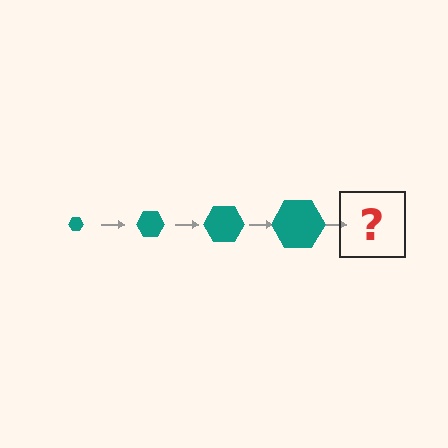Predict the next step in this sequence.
The next step is a teal hexagon, larger than the previous one.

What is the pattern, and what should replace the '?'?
The pattern is that the hexagon gets progressively larger each step. The '?' should be a teal hexagon, larger than the previous one.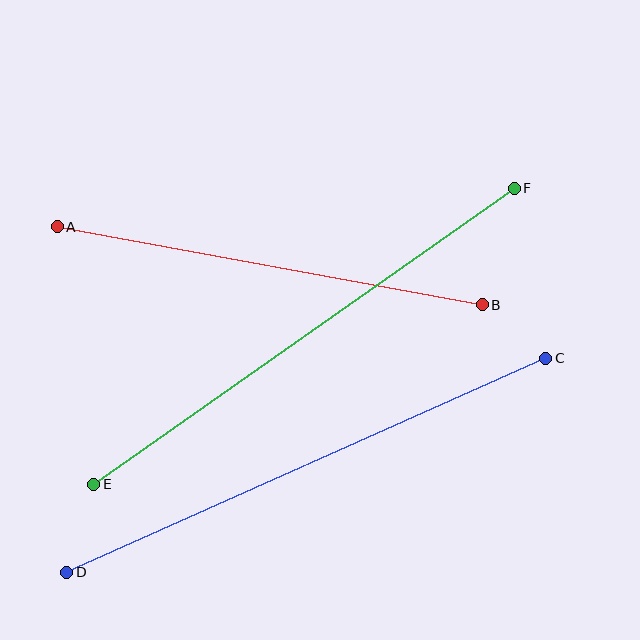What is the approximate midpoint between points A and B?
The midpoint is at approximately (270, 266) pixels.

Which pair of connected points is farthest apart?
Points C and D are farthest apart.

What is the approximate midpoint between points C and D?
The midpoint is at approximately (306, 465) pixels.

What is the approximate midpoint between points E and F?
The midpoint is at approximately (304, 336) pixels.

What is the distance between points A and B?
The distance is approximately 432 pixels.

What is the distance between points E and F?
The distance is approximately 514 pixels.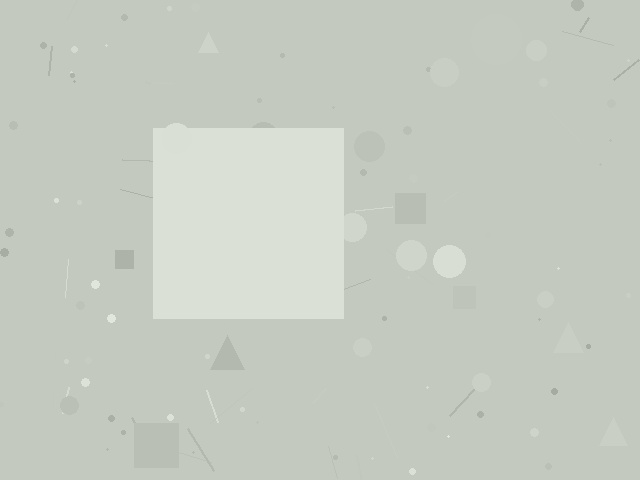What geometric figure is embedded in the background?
A square is embedded in the background.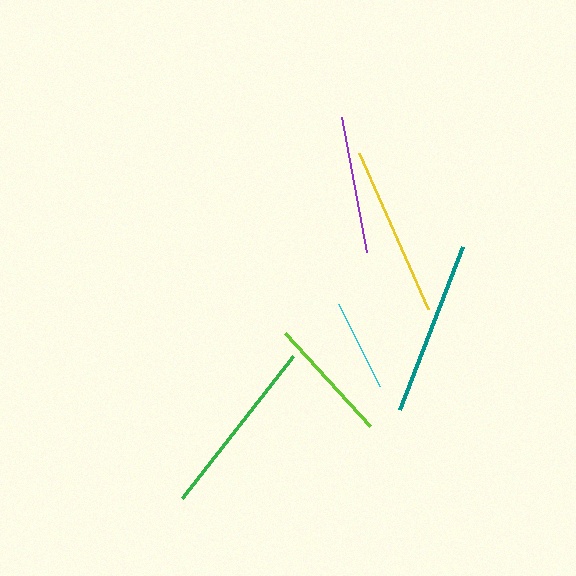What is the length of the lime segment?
The lime segment is approximately 126 pixels long.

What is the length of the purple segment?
The purple segment is approximately 138 pixels long.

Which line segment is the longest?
The green line is the longest at approximately 180 pixels.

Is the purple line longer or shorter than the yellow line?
The yellow line is longer than the purple line.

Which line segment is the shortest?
The cyan line is the shortest at approximately 92 pixels.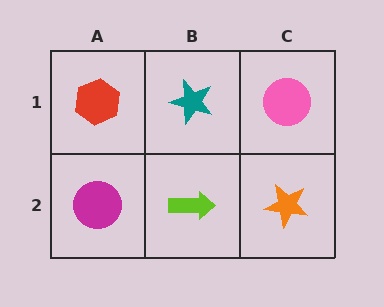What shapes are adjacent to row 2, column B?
A teal star (row 1, column B), a magenta circle (row 2, column A), an orange star (row 2, column C).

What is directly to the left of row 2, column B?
A magenta circle.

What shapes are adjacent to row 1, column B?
A lime arrow (row 2, column B), a red hexagon (row 1, column A), a pink circle (row 1, column C).